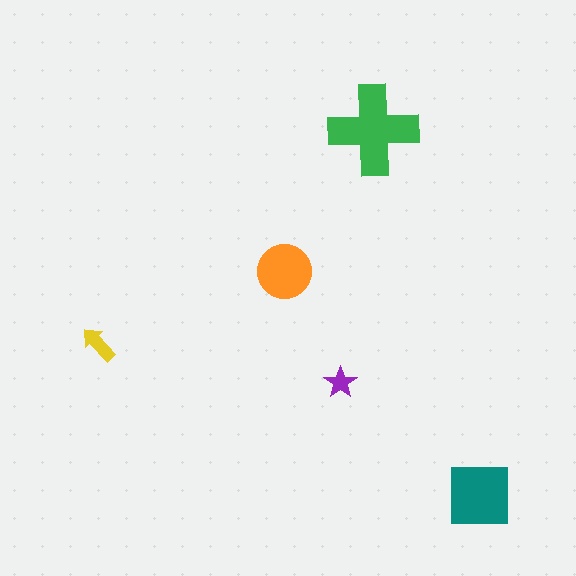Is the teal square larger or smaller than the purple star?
Larger.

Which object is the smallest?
The purple star.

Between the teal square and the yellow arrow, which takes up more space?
The teal square.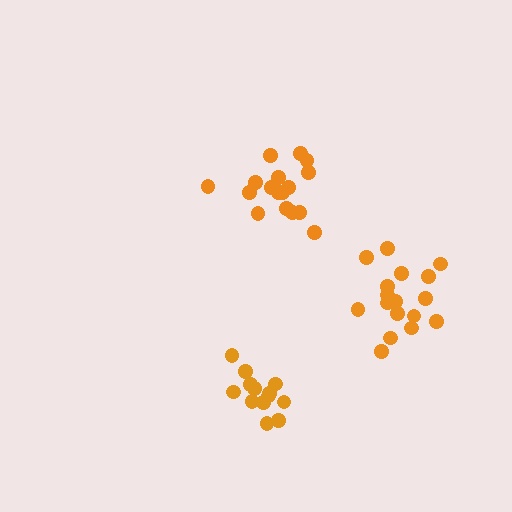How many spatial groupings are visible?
There are 3 spatial groupings.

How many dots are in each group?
Group 1: 18 dots, Group 2: 14 dots, Group 3: 17 dots (49 total).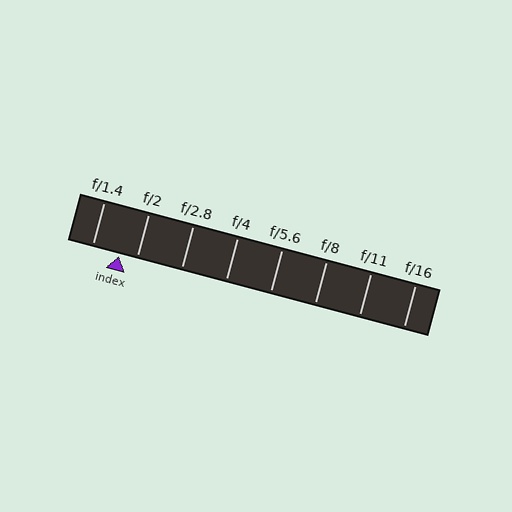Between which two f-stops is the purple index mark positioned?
The index mark is between f/1.4 and f/2.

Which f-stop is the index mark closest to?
The index mark is closest to f/2.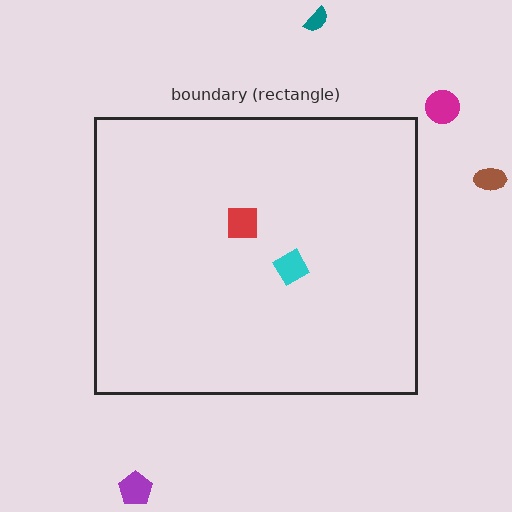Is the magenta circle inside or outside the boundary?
Outside.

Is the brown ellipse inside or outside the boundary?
Outside.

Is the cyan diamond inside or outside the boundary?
Inside.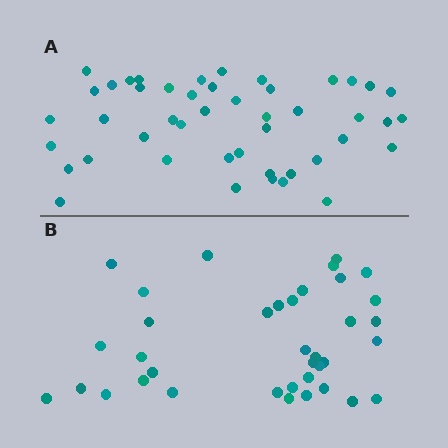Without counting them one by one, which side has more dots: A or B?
Region A (the top region) has more dots.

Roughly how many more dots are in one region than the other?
Region A has roughly 8 or so more dots than region B.